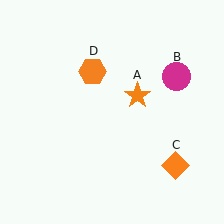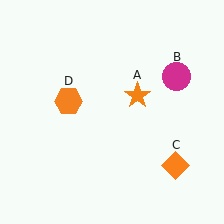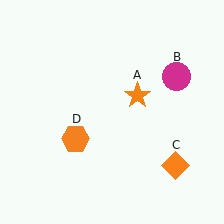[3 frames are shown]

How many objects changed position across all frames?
1 object changed position: orange hexagon (object D).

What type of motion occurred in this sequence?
The orange hexagon (object D) rotated counterclockwise around the center of the scene.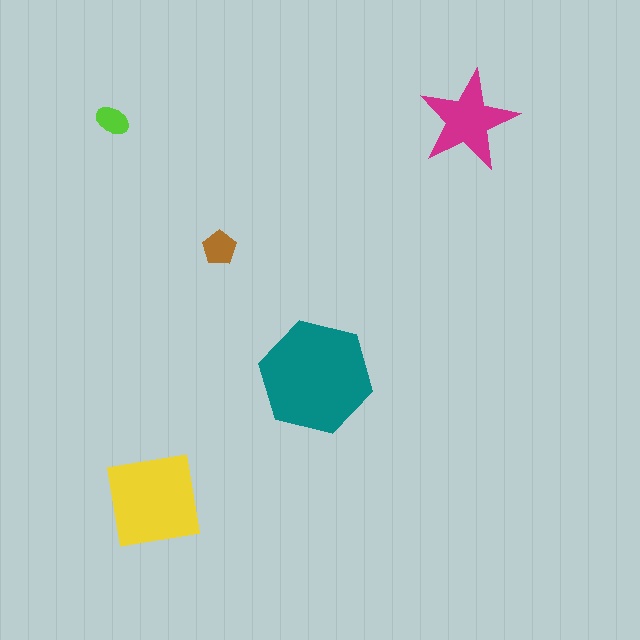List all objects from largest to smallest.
The teal hexagon, the yellow square, the magenta star, the brown pentagon, the lime ellipse.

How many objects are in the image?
There are 5 objects in the image.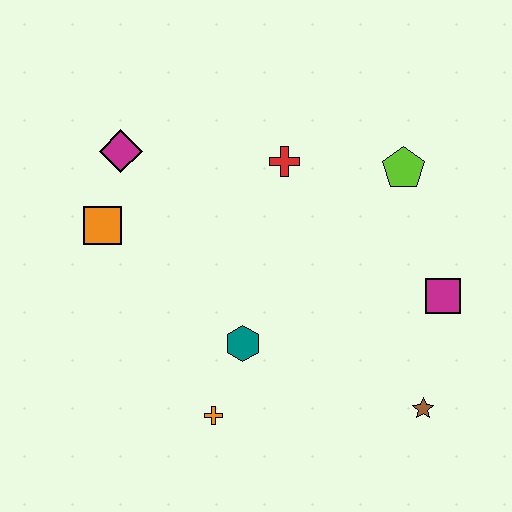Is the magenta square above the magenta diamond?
No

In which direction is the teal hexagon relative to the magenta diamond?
The teal hexagon is below the magenta diamond.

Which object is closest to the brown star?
The magenta square is closest to the brown star.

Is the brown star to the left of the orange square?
No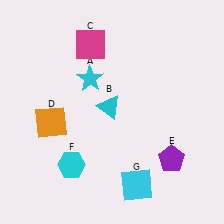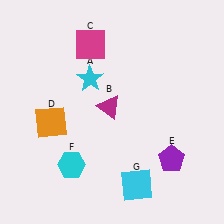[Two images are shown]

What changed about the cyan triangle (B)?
In Image 1, B is cyan. In Image 2, it changed to magenta.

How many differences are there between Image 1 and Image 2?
There is 1 difference between the two images.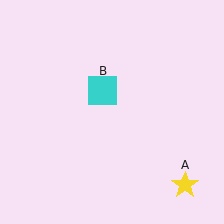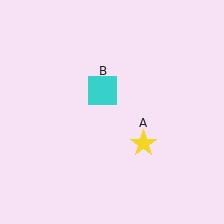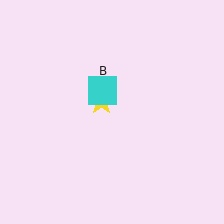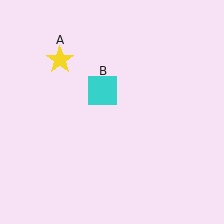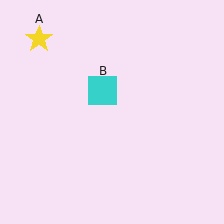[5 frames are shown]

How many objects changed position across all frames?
1 object changed position: yellow star (object A).